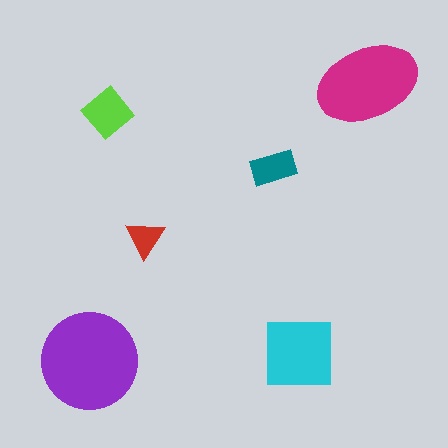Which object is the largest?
The purple circle.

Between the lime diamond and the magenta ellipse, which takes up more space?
The magenta ellipse.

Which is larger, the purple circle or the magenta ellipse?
The purple circle.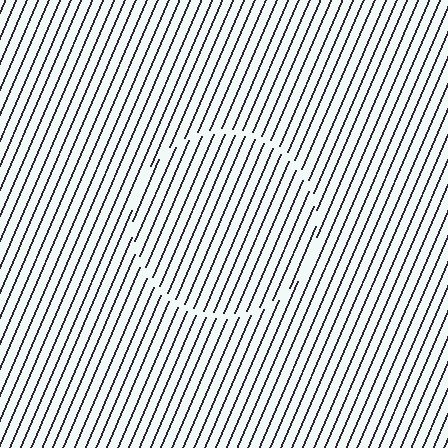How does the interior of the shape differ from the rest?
The interior of the shape contains the same grating, shifted by half a period — the contour is defined by the phase discontinuity where line-ends from the inner and outer gratings abut.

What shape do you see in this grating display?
An illusory circle. The interior of the shape contains the same grating, shifted by half a period — the contour is defined by the phase discontinuity where line-ends from the inner and outer gratings abut.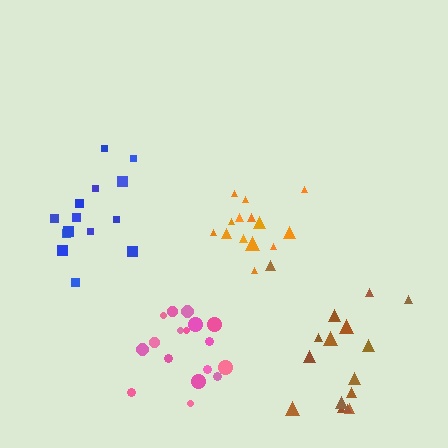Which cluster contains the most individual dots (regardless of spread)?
Pink (18).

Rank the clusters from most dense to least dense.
orange, pink, blue, brown.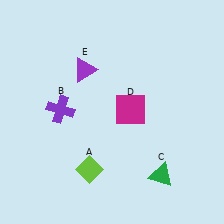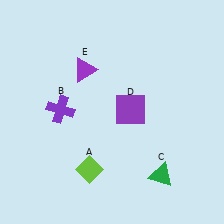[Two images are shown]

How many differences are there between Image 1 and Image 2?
There is 1 difference between the two images.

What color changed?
The square (D) changed from magenta in Image 1 to purple in Image 2.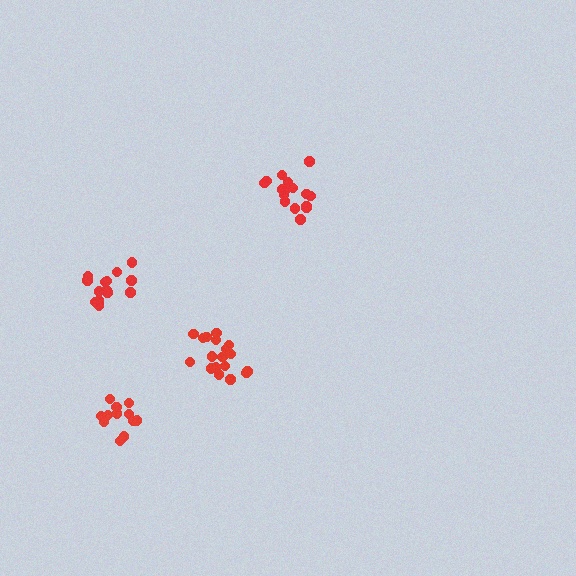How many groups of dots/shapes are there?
There are 4 groups.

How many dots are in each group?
Group 1: 18 dots, Group 2: 12 dots, Group 3: 15 dots, Group 4: 16 dots (61 total).